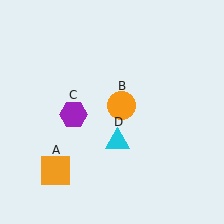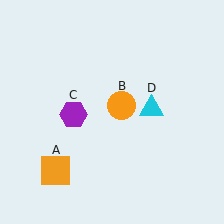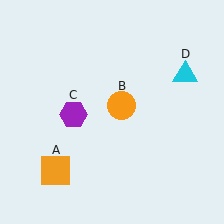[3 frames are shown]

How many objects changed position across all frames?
1 object changed position: cyan triangle (object D).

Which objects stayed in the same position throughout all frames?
Orange square (object A) and orange circle (object B) and purple hexagon (object C) remained stationary.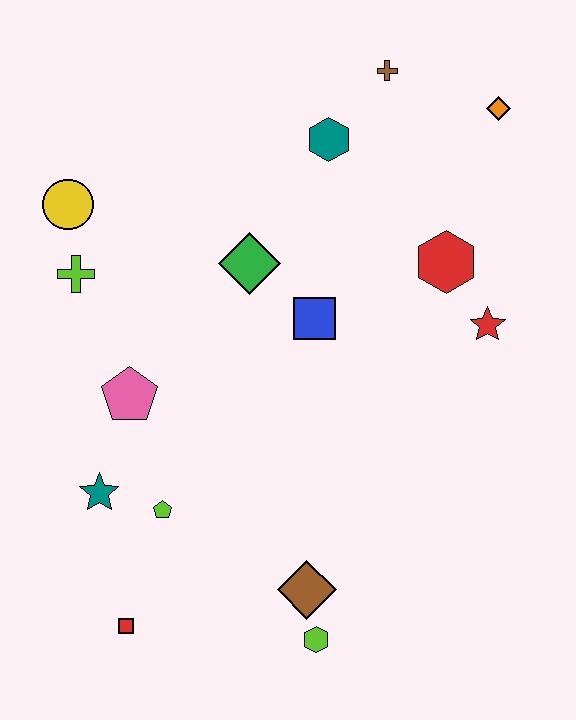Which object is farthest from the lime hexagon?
The brown cross is farthest from the lime hexagon.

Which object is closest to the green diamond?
The blue square is closest to the green diamond.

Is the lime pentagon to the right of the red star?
No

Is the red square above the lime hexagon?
Yes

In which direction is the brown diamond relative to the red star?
The brown diamond is below the red star.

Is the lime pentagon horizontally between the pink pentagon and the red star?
Yes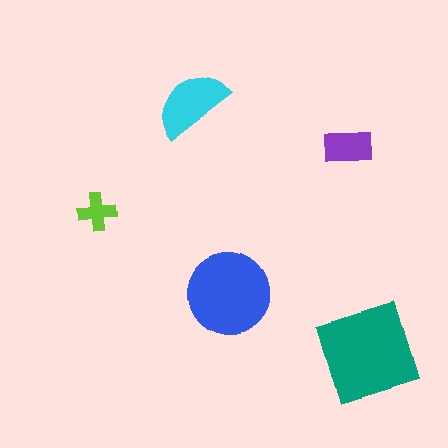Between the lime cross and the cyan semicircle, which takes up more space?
The cyan semicircle.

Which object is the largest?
The teal square.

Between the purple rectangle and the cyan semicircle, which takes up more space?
The cyan semicircle.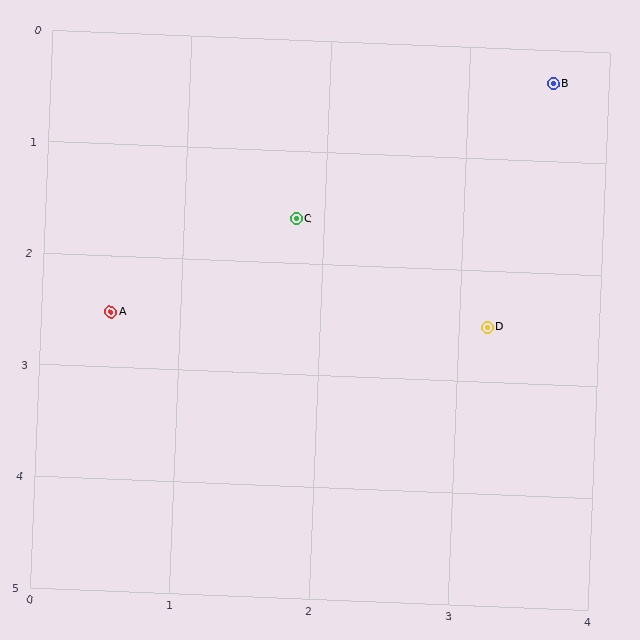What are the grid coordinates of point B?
Point B is at approximately (3.6, 0.3).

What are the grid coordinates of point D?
Point D is at approximately (3.2, 2.5).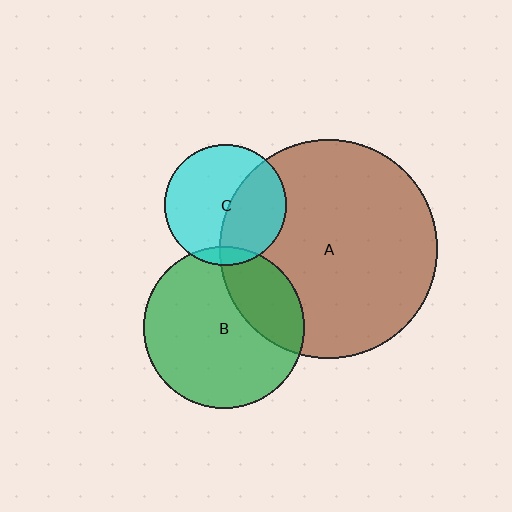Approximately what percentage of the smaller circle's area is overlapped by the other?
Approximately 10%.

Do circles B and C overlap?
Yes.